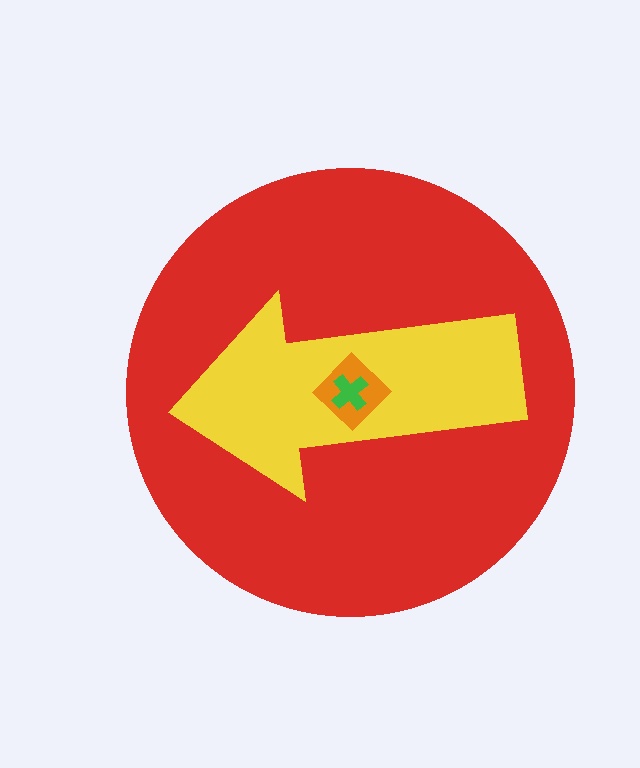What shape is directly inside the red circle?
The yellow arrow.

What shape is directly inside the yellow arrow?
The orange diamond.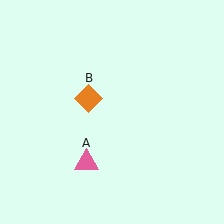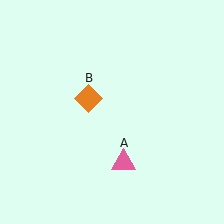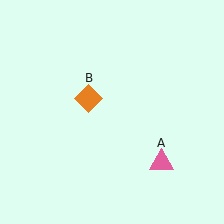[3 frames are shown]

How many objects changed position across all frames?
1 object changed position: pink triangle (object A).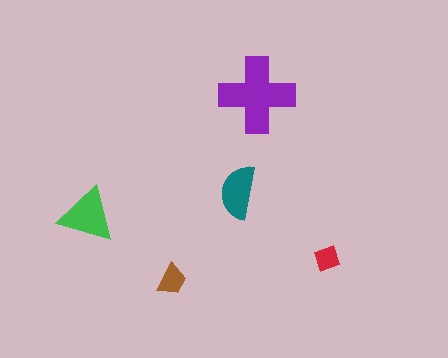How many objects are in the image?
There are 5 objects in the image.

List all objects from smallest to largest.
The red diamond, the brown trapezoid, the teal semicircle, the green triangle, the purple cross.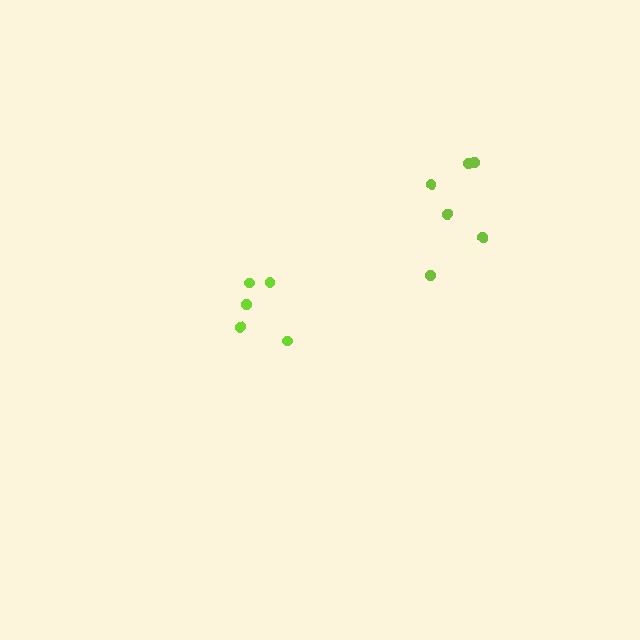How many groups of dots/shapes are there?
There are 2 groups.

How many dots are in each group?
Group 1: 5 dots, Group 2: 6 dots (11 total).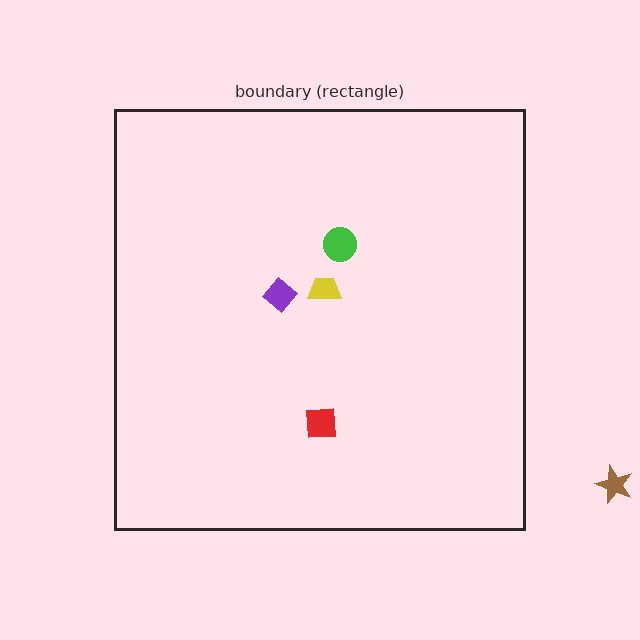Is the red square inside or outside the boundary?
Inside.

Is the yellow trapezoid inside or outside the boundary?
Inside.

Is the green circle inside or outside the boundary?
Inside.